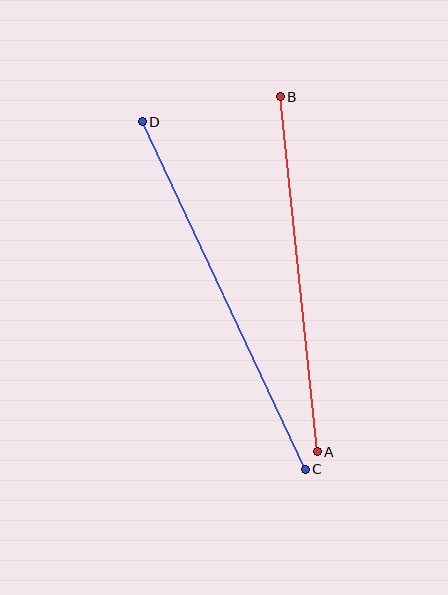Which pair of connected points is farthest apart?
Points C and D are farthest apart.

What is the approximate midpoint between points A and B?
The midpoint is at approximately (299, 274) pixels.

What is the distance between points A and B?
The distance is approximately 357 pixels.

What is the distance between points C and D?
The distance is approximately 384 pixels.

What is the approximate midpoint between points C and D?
The midpoint is at approximately (224, 295) pixels.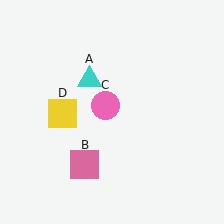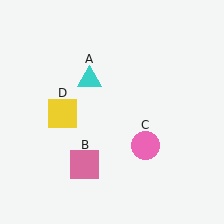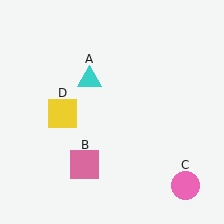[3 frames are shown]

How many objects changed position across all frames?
1 object changed position: pink circle (object C).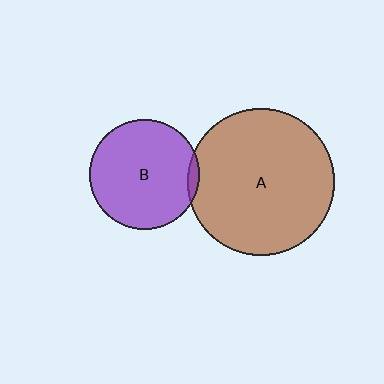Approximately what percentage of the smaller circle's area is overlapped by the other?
Approximately 5%.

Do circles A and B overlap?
Yes.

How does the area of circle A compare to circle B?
Approximately 1.8 times.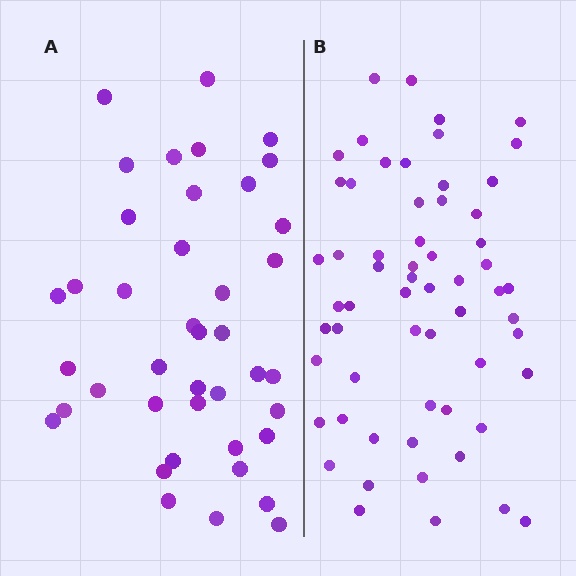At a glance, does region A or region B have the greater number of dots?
Region B (the right region) has more dots.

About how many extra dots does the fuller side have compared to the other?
Region B has approximately 20 more dots than region A.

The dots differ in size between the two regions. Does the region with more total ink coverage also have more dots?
No. Region A has more total ink coverage because its dots are larger, but region B actually contains more individual dots. Total area can be misleading — the number of items is what matters here.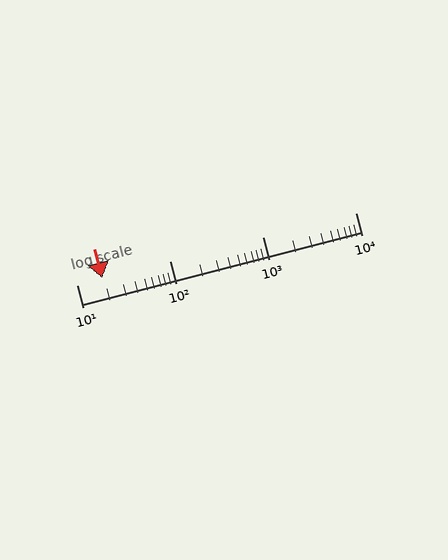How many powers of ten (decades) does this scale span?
The scale spans 3 decades, from 10 to 10000.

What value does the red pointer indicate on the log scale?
The pointer indicates approximately 19.